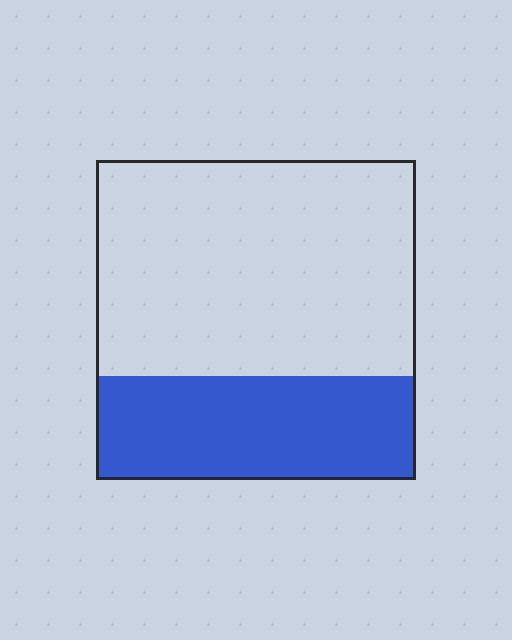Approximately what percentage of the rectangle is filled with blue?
Approximately 30%.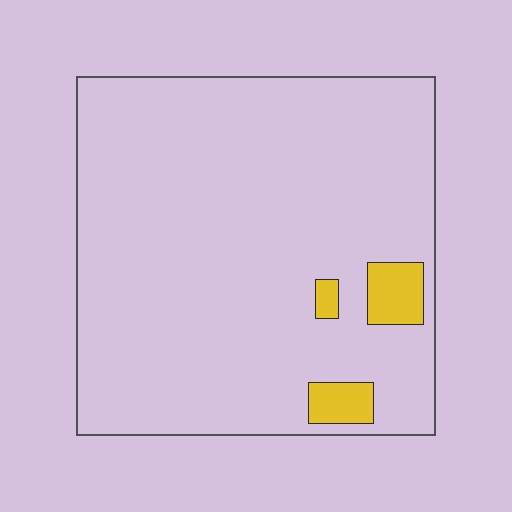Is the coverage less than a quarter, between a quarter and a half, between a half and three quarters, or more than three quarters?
Less than a quarter.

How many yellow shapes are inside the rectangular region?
3.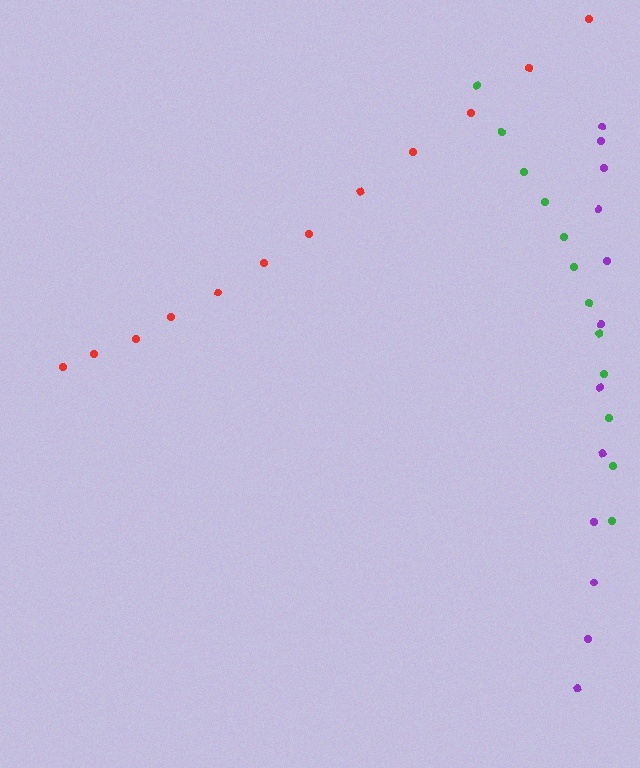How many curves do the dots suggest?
There are 3 distinct paths.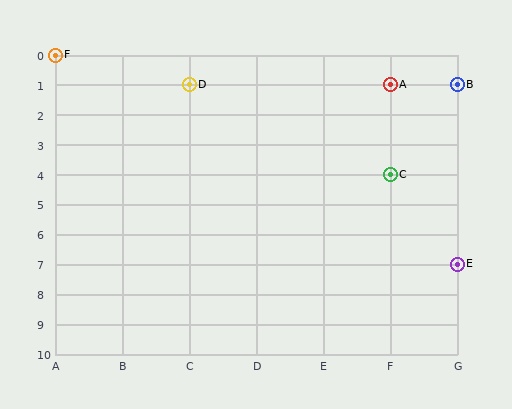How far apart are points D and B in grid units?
Points D and B are 4 columns apart.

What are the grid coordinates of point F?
Point F is at grid coordinates (A, 0).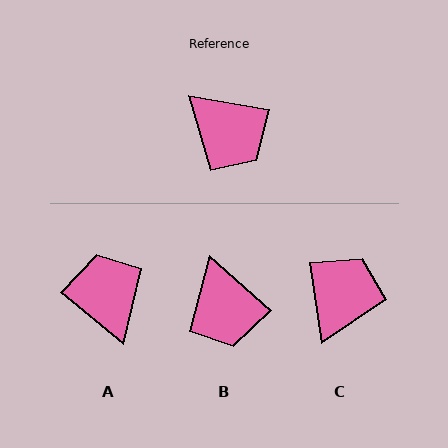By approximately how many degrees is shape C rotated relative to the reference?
Approximately 108 degrees counter-clockwise.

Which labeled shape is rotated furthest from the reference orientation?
A, about 150 degrees away.